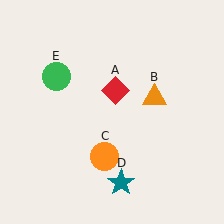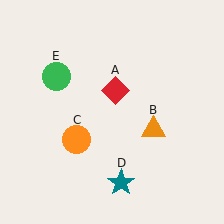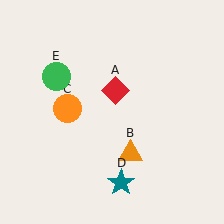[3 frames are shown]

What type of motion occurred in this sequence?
The orange triangle (object B), orange circle (object C) rotated clockwise around the center of the scene.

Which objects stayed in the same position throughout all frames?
Red diamond (object A) and teal star (object D) and green circle (object E) remained stationary.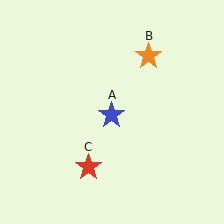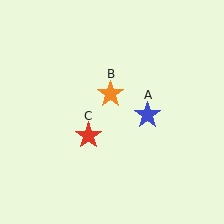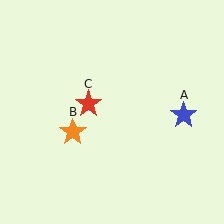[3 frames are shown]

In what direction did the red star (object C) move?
The red star (object C) moved up.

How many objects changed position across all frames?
3 objects changed position: blue star (object A), orange star (object B), red star (object C).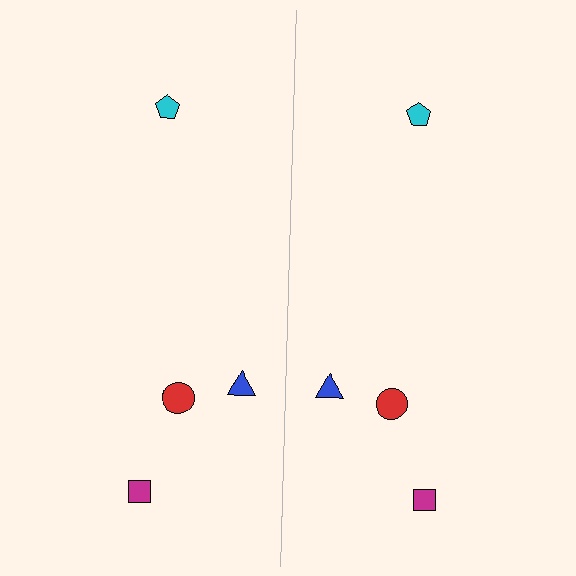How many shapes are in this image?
There are 8 shapes in this image.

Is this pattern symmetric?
Yes, this pattern has bilateral (reflection) symmetry.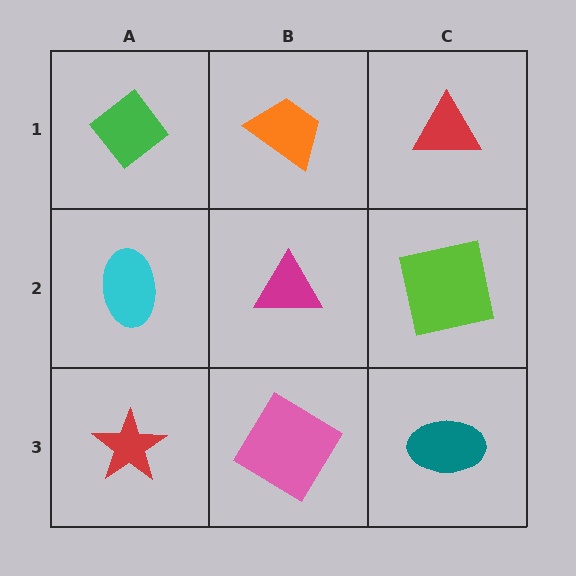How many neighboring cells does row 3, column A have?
2.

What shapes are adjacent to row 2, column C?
A red triangle (row 1, column C), a teal ellipse (row 3, column C), a magenta triangle (row 2, column B).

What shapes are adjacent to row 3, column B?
A magenta triangle (row 2, column B), a red star (row 3, column A), a teal ellipse (row 3, column C).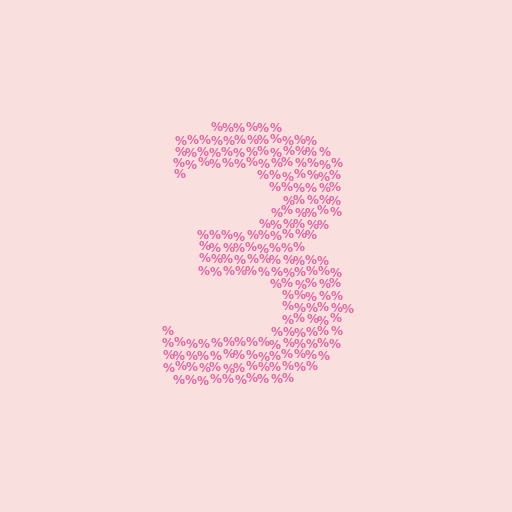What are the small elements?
The small elements are percent signs.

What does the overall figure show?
The overall figure shows the digit 3.